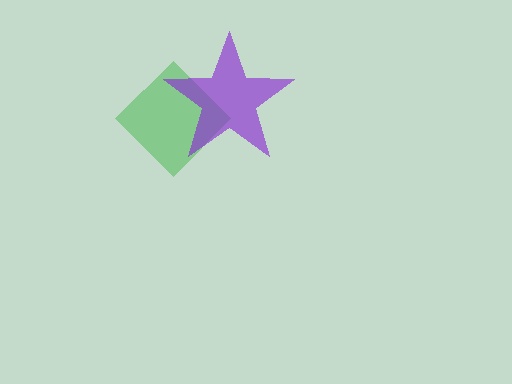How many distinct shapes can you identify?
There are 2 distinct shapes: a green diamond, a purple star.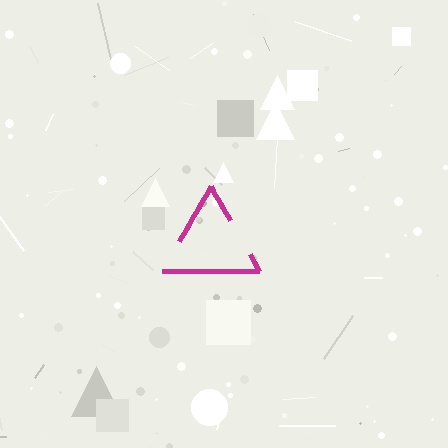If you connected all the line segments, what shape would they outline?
They would outline a triangle.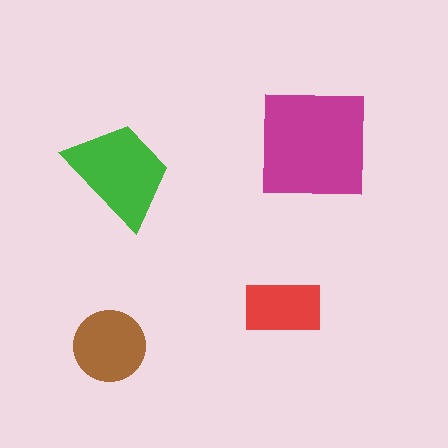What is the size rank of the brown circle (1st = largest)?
3rd.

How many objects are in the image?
There are 4 objects in the image.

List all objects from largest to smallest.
The magenta square, the green trapezoid, the brown circle, the red rectangle.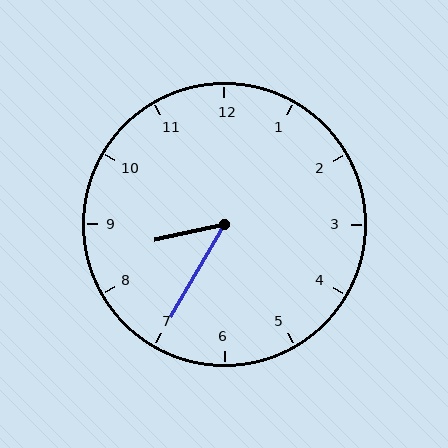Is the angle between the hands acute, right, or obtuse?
It is acute.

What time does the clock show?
8:35.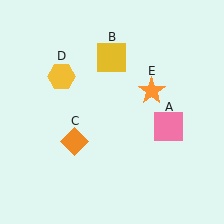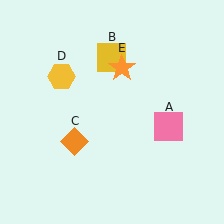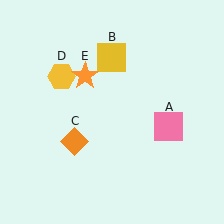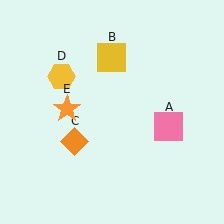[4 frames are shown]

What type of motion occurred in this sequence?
The orange star (object E) rotated counterclockwise around the center of the scene.